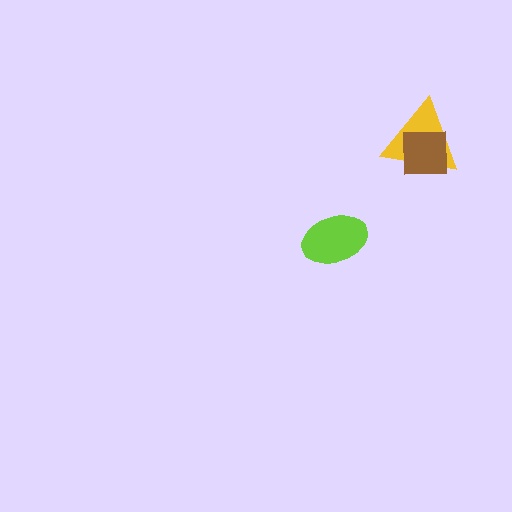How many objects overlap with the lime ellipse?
0 objects overlap with the lime ellipse.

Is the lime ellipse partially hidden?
No, no other shape covers it.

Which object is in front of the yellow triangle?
The brown square is in front of the yellow triangle.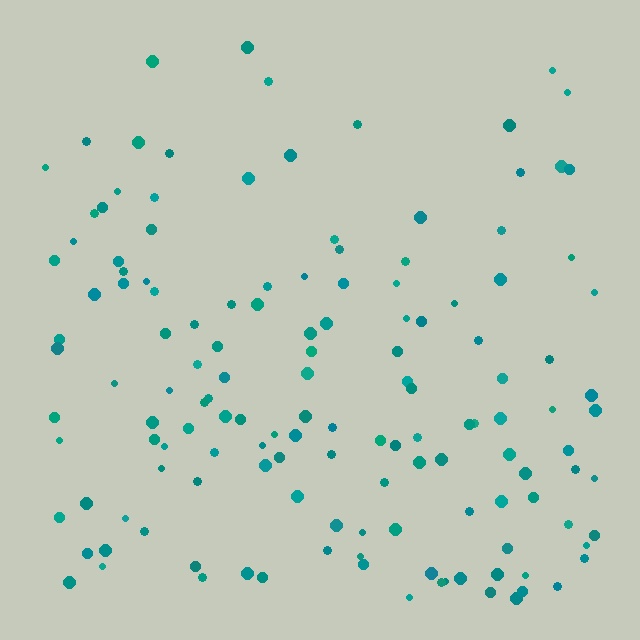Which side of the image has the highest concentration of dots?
The bottom.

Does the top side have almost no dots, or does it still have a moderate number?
Still a moderate number, just noticeably fewer than the bottom.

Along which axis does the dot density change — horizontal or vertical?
Vertical.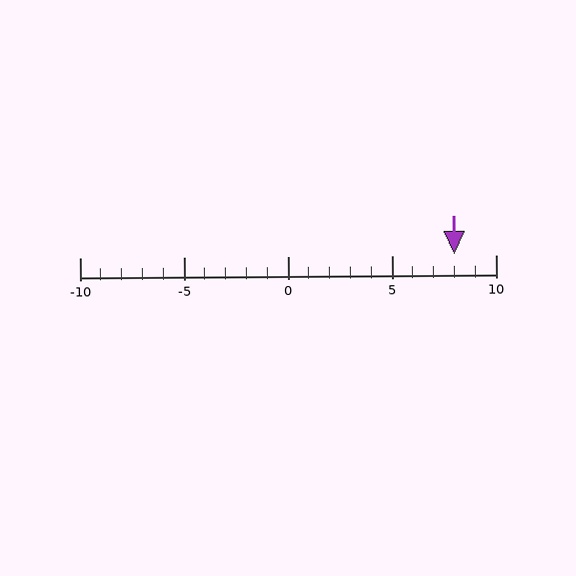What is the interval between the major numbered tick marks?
The major tick marks are spaced 5 units apart.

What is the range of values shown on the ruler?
The ruler shows values from -10 to 10.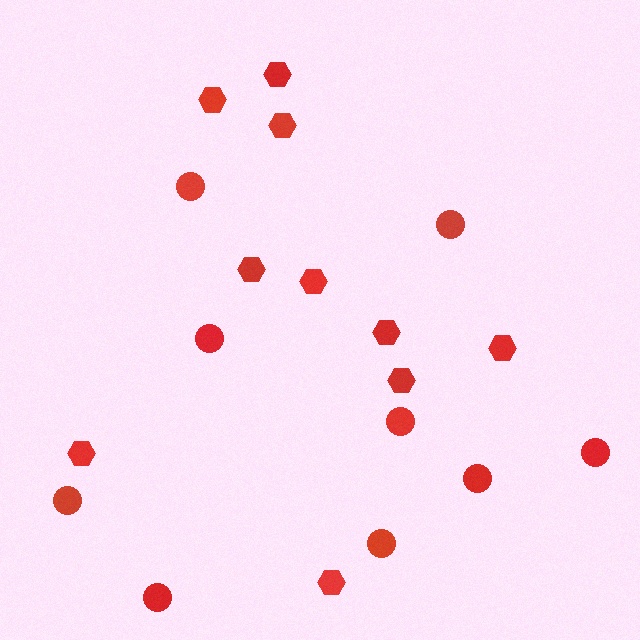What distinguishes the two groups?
There are 2 groups: one group of circles (9) and one group of hexagons (10).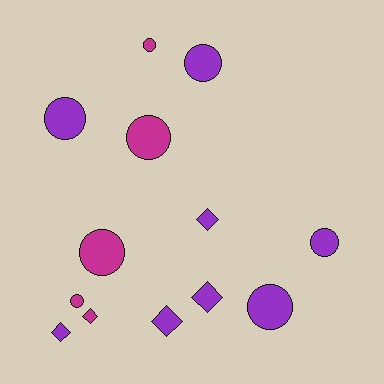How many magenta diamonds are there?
There is 1 magenta diamond.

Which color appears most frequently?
Purple, with 8 objects.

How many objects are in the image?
There are 13 objects.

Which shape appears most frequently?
Circle, with 8 objects.